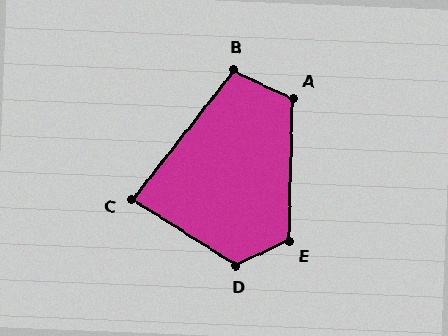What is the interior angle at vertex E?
Approximately 116 degrees (obtuse).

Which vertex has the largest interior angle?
D, at approximately 124 degrees.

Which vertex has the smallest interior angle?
C, at approximately 84 degrees.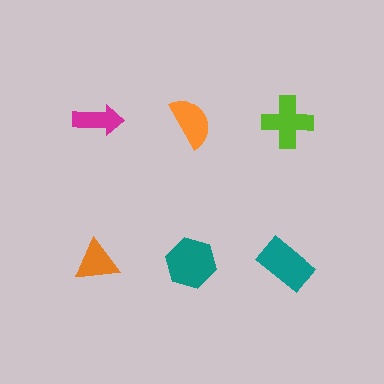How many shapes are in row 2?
3 shapes.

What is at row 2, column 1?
An orange triangle.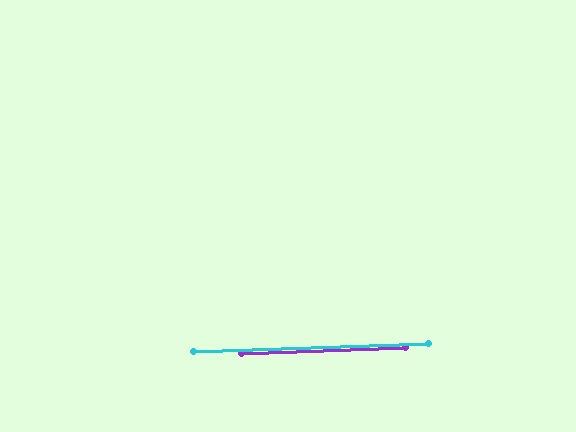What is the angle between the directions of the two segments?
Approximately 0 degrees.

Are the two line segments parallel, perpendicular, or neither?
Parallel — their directions differ by only 0.3°.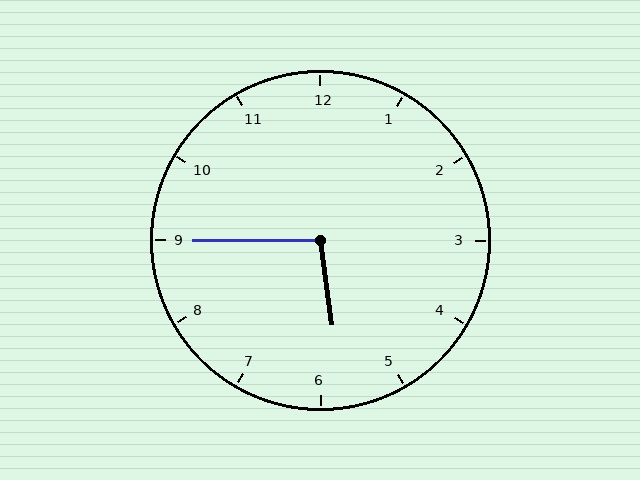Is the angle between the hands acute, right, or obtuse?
It is obtuse.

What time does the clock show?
5:45.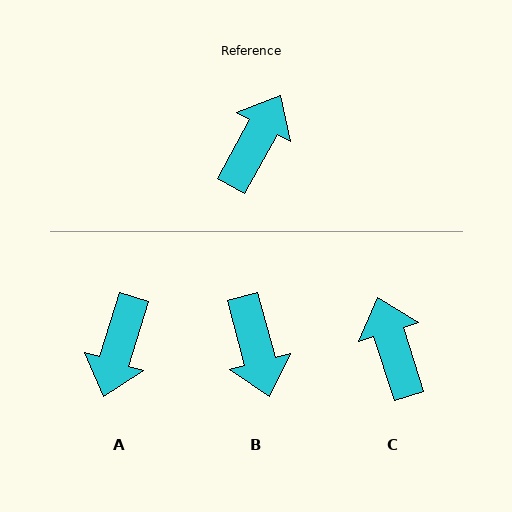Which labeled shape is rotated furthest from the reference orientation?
A, about 169 degrees away.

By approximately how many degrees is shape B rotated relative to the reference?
Approximately 137 degrees clockwise.